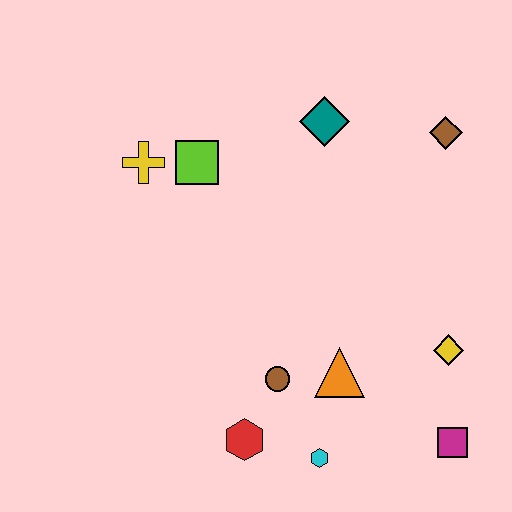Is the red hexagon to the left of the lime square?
No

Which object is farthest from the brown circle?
The brown diamond is farthest from the brown circle.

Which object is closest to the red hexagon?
The brown circle is closest to the red hexagon.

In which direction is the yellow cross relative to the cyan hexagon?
The yellow cross is above the cyan hexagon.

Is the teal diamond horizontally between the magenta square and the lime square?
Yes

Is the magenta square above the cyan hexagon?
Yes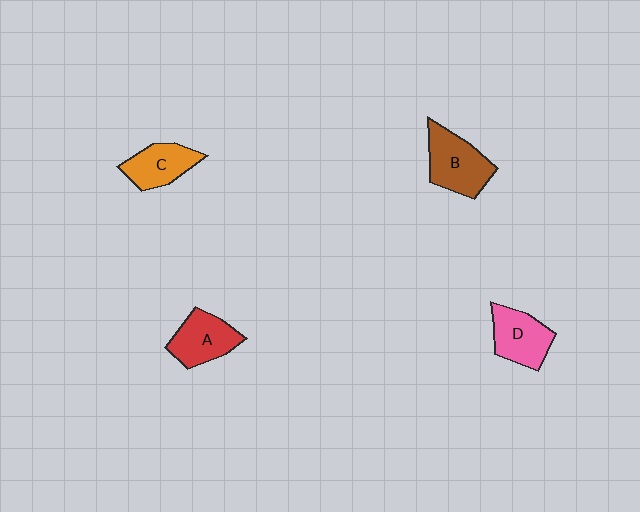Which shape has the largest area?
Shape B (brown).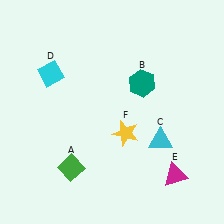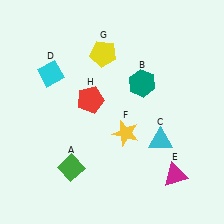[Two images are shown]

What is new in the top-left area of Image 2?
A yellow pentagon (G) was added in the top-left area of Image 2.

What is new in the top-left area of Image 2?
A red pentagon (H) was added in the top-left area of Image 2.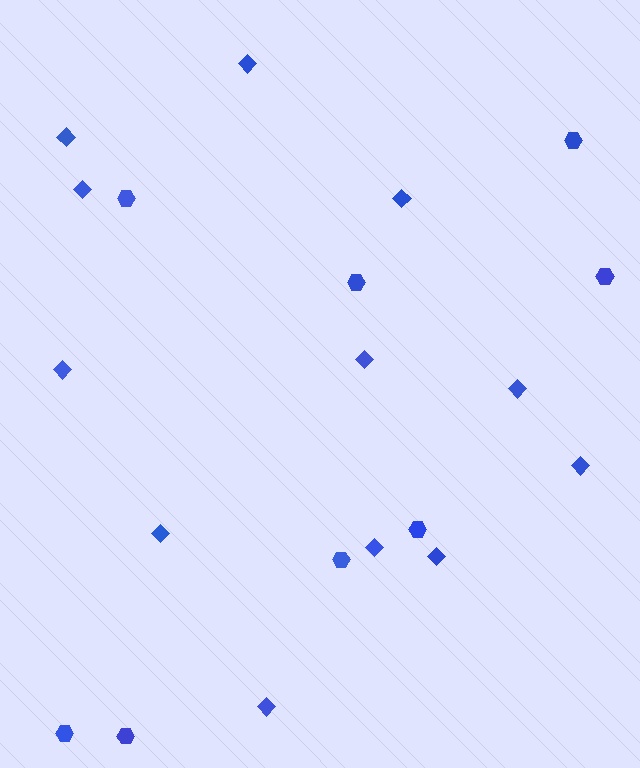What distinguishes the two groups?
There are 2 groups: one group of diamonds (12) and one group of hexagons (8).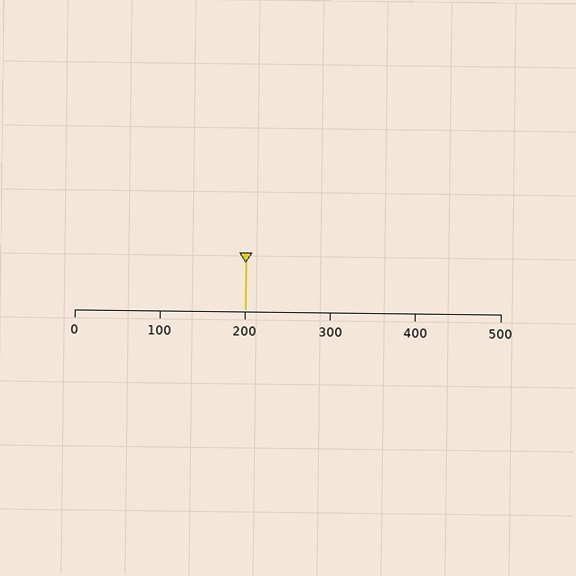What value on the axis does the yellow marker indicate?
The marker indicates approximately 200.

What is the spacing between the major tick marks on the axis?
The major ticks are spaced 100 apart.